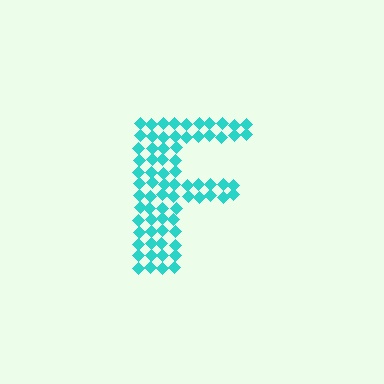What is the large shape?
The large shape is the letter F.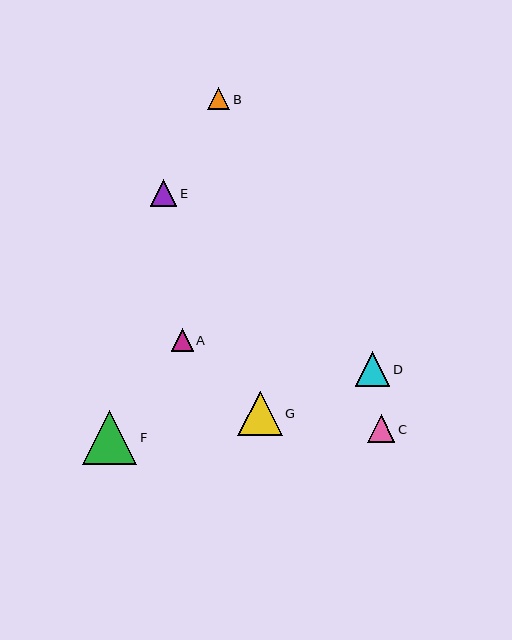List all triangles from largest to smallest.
From largest to smallest: F, G, D, C, E, A, B.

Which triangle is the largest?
Triangle F is the largest with a size of approximately 54 pixels.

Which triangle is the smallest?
Triangle B is the smallest with a size of approximately 22 pixels.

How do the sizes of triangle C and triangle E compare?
Triangle C and triangle E are approximately the same size.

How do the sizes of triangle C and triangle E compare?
Triangle C and triangle E are approximately the same size.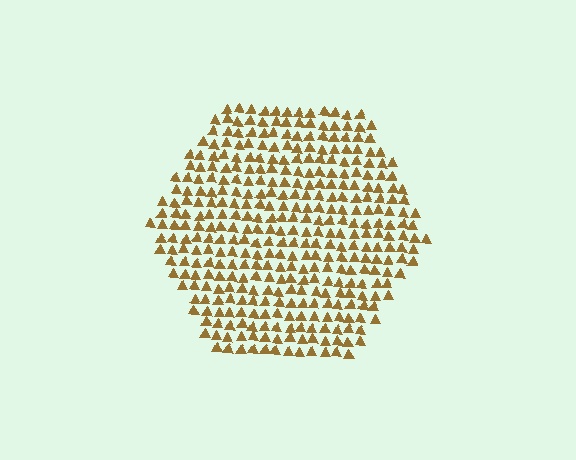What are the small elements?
The small elements are triangles.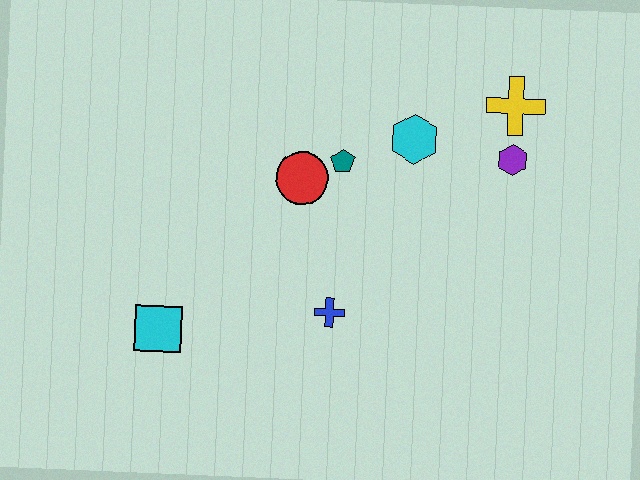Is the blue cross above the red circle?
No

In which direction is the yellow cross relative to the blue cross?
The yellow cross is above the blue cross.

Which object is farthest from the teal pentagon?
The cyan square is farthest from the teal pentagon.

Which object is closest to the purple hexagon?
The yellow cross is closest to the purple hexagon.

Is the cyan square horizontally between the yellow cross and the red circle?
No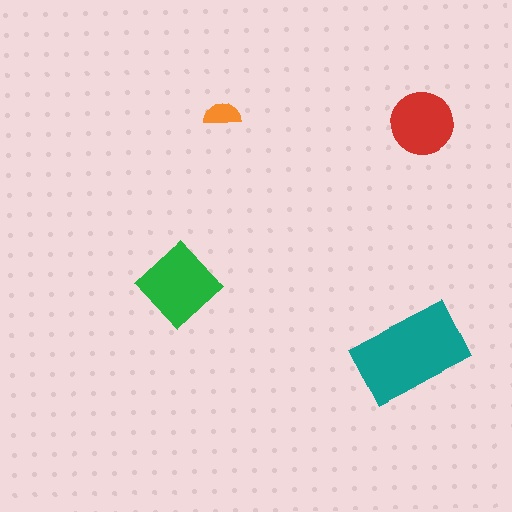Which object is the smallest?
The orange semicircle.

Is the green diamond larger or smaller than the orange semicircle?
Larger.